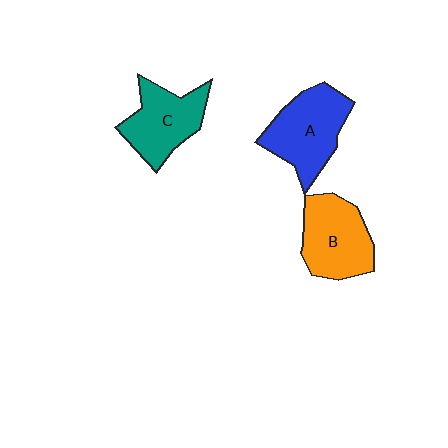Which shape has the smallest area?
Shape C (teal).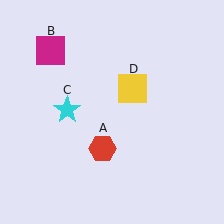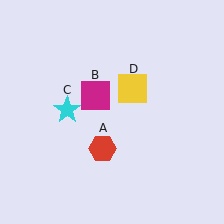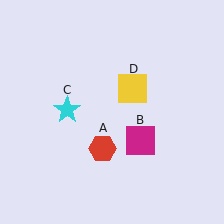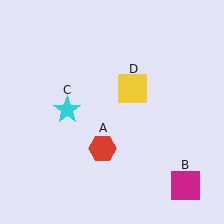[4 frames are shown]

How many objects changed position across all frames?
1 object changed position: magenta square (object B).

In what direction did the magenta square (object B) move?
The magenta square (object B) moved down and to the right.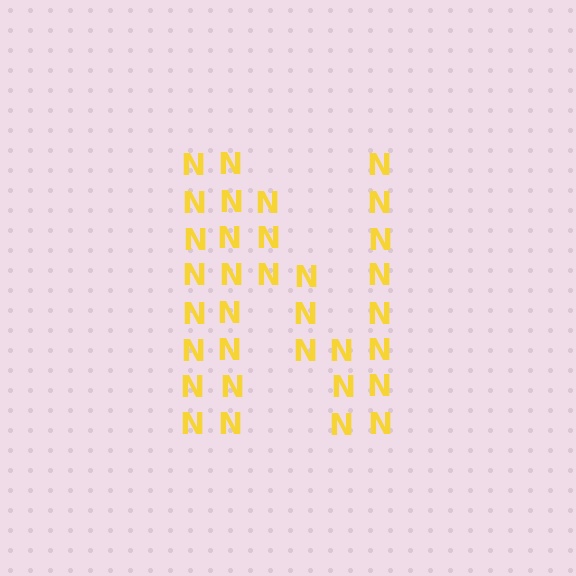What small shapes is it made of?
It is made of small letter N's.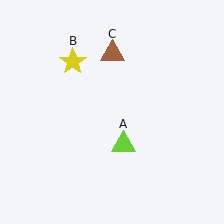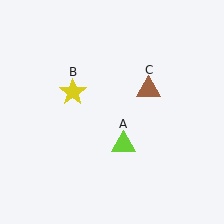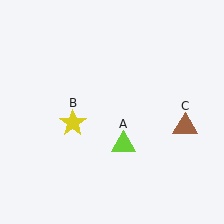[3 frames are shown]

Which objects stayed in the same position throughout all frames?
Lime triangle (object A) remained stationary.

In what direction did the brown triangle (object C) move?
The brown triangle (object C) moved down and to the right.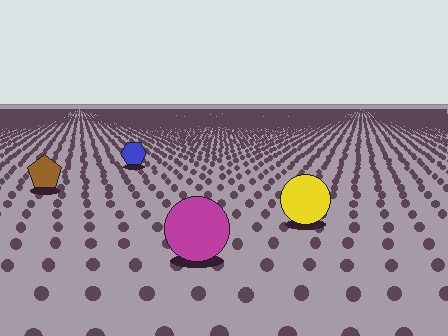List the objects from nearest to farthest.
From nearest to farthest: the magenta circle, the yellow circle, the brown pentagon, the blue hexagon.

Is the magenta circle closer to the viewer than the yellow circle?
Yes. The magenta circle is closer — you can tell from the texture gradient: the ground texture is coarser near it.